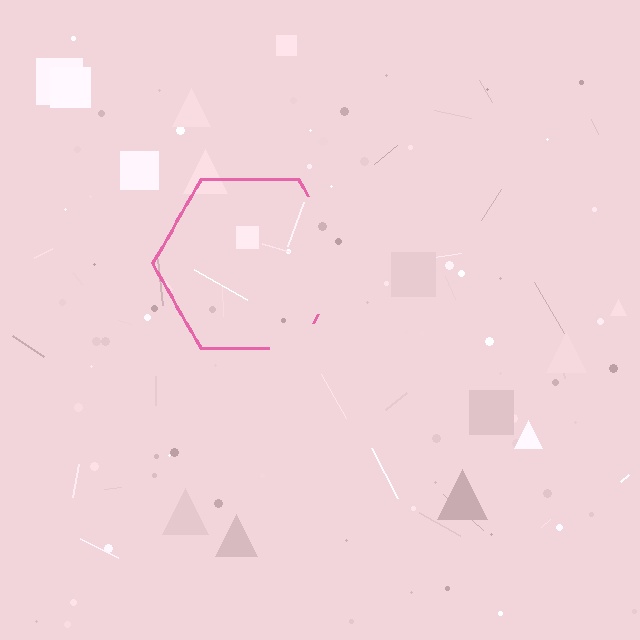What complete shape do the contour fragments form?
The contour fragments form a hexagon.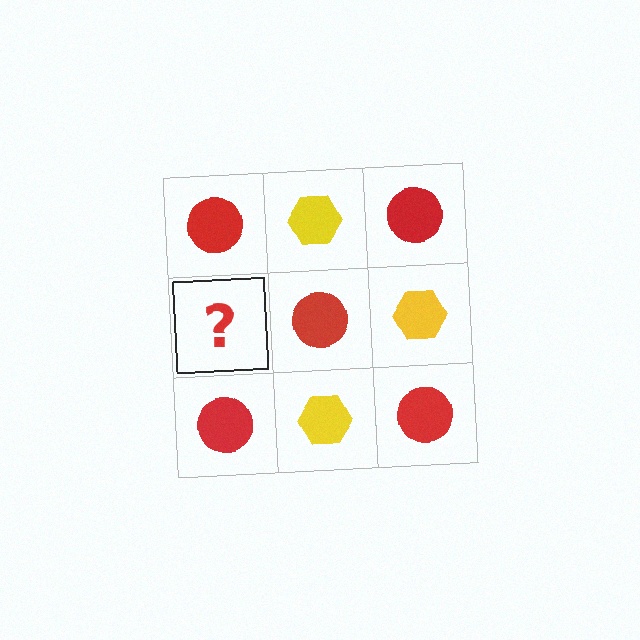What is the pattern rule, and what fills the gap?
The rule is that it alternates red circle and yellow hexagon in a checkerboard pattern. The gap should be filled with a yellow hexagon.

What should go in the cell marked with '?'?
The missing cell should contain a yellow hexagon.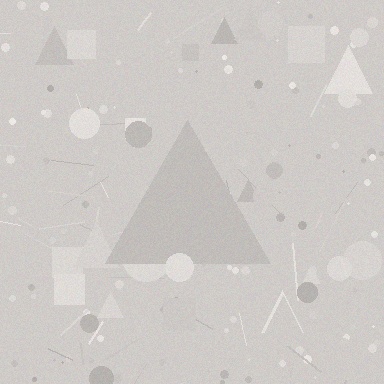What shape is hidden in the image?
A triangle is hidden in the image.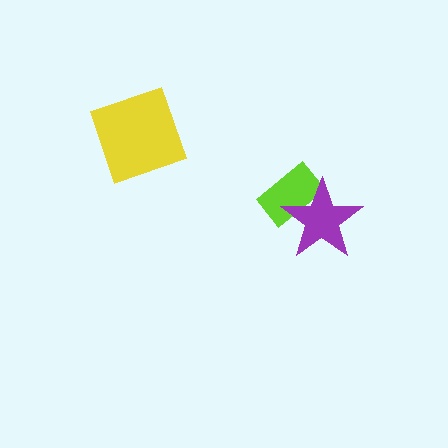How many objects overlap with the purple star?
1 object overlaps with the purple star.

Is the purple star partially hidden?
No, no other shape covers it.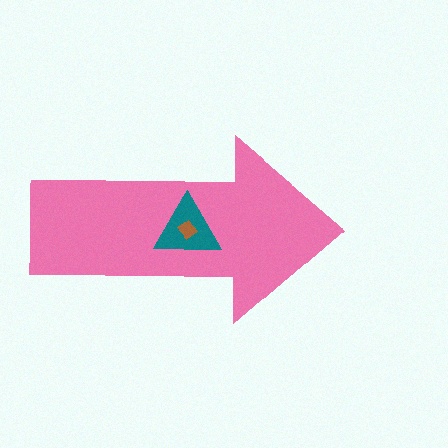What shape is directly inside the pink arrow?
The teal triangle.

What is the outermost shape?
The pink arrow.